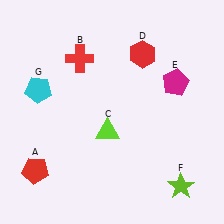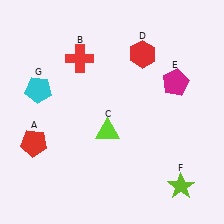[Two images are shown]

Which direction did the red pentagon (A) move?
The red pentagon (A) moved up.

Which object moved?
The red pentagon (A) moved up.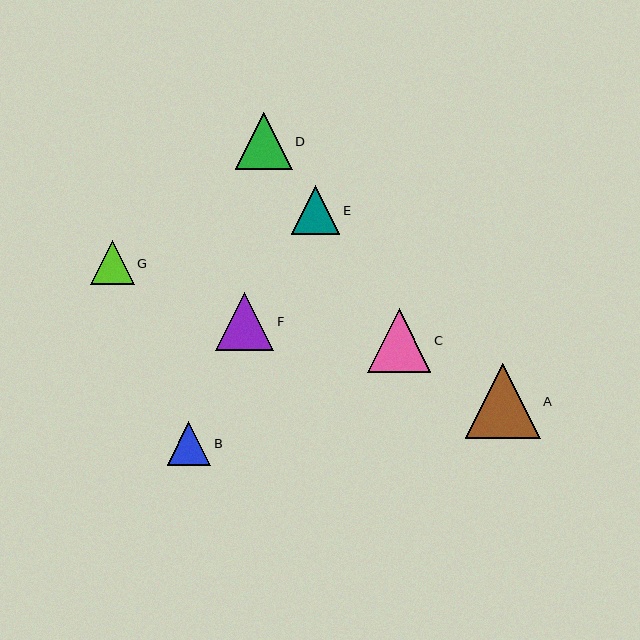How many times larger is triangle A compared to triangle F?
Triangle A is approximately 1.3 times the size of triangle F.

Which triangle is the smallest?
Triangle G is the smallest with a size of approximately 43 pixels.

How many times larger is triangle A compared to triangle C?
Triangle A is approximately 1.2 times the size of triangle C.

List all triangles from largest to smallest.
From largest to smallest: A, C, F, D, E, B, G.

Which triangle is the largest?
Triangle A is the largest with a size of approximately 75 pixels.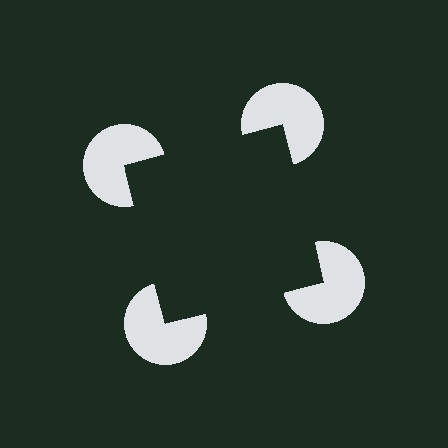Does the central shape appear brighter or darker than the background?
It typically appears slightly darker than the background, even though no actual brightness change is drawn.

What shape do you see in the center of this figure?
An illusory square — its edges are inferred from the aligned wedge cuts in the pac-man discs, not physically drawn.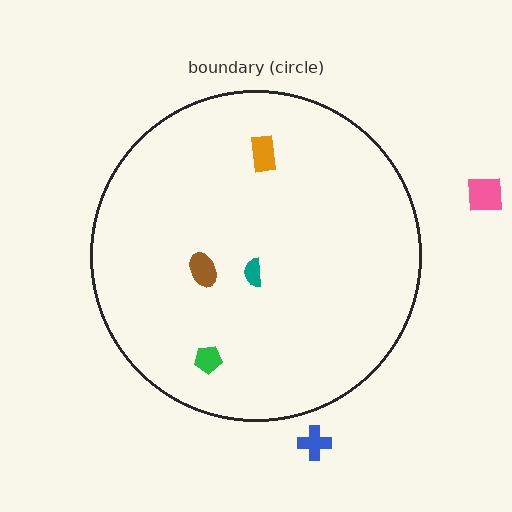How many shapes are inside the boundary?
4 inside, 2 outside.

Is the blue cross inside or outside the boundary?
Outside.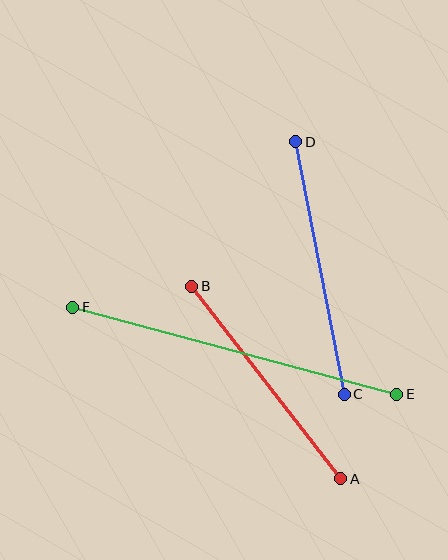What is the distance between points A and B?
The distance is approximately 243 pixels.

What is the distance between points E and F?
The distance is approximately 336 pixels.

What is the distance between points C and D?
The distance is approximately 257 pixels.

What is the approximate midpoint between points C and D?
The midpoint is at approximately (320, 268) pixels.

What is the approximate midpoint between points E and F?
The midpoint is at approximately (235, 351) pixels.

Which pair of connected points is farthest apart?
Points E and F are farthest apart.